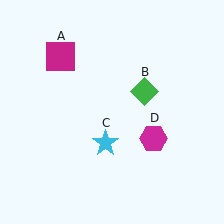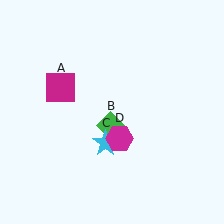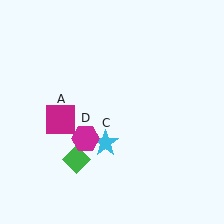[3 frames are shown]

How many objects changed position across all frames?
3 objects changed position: magenta square (object A), green diamond (object B), magenta hexagon (object D).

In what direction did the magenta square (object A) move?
The magenta square (object A) moved down.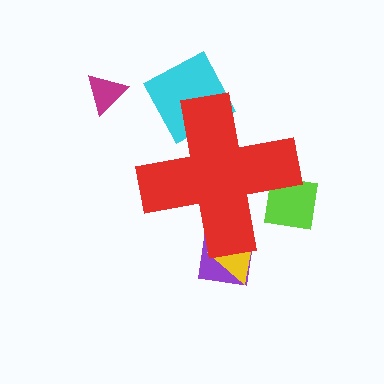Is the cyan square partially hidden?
Yes, the cyan square is partially hidden behind the red cross.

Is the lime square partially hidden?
Yes, the lime square is partially hidden behind the red cross.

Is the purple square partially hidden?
Yes, the purple square is partially hidden behind the red cross.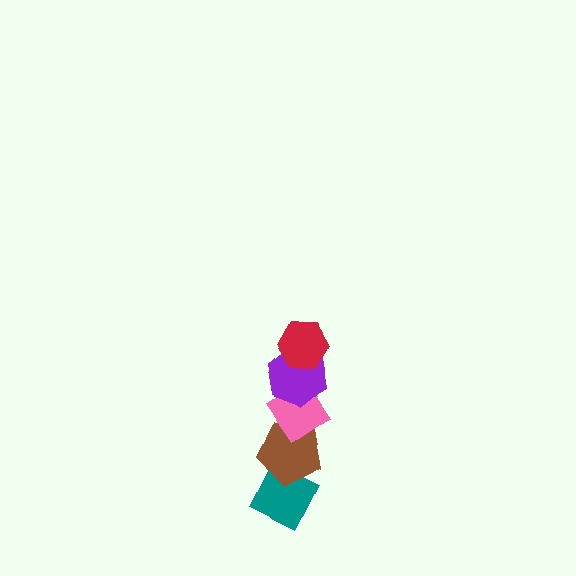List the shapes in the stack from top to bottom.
From top to bottom: the red hexagon, the purple hexagon, the pink diamond, the brown pentagon, the teal diamond.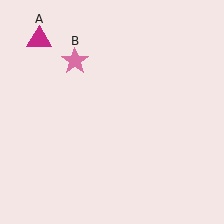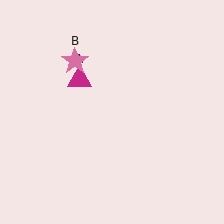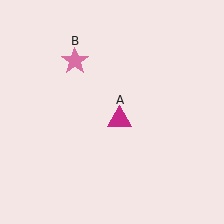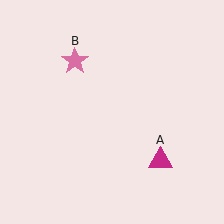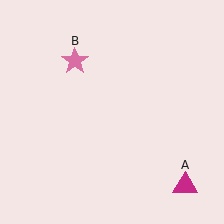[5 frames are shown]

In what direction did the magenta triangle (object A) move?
The magenta triangle (object A) moved down and to the right.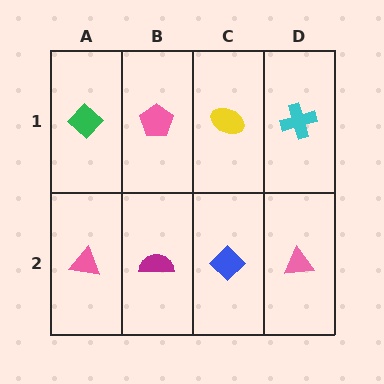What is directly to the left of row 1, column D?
A yellow ellipse.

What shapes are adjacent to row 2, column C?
A yellow ellipse (row 1, column C), a magenta semicircle (row 2, column B), a pink triangle (row 2, column D).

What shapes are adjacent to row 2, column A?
A green diamond (row 1, column A), a magenta semicircle (row 2, column B).